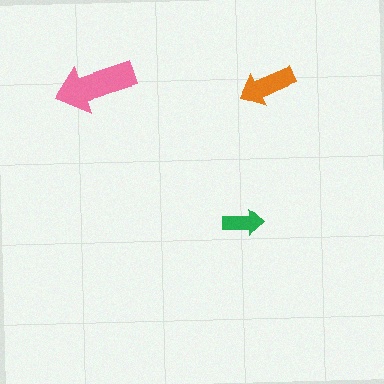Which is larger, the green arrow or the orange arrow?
The orange one.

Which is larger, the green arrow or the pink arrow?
The pink one.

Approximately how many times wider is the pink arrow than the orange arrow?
About 1.5 times wider.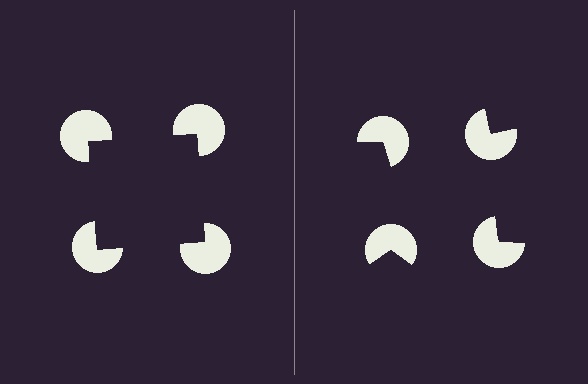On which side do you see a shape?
An illusory square appears on the left side. On the right side the wedge cuts are rotated, so no coherent shape forms.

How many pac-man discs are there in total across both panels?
8 — 4 on each side.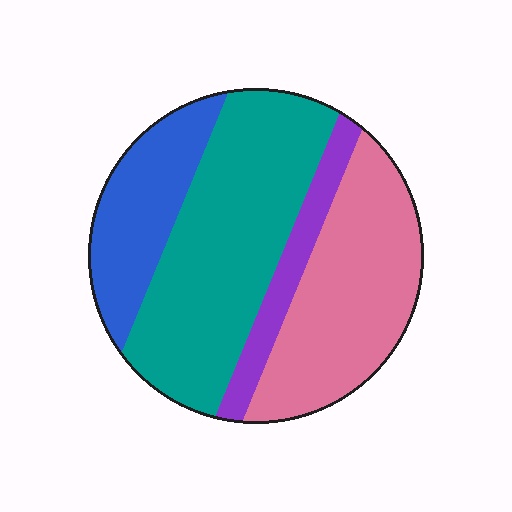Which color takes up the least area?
Purple, at roughly 10%.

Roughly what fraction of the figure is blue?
Blue covers around 20% of the figure.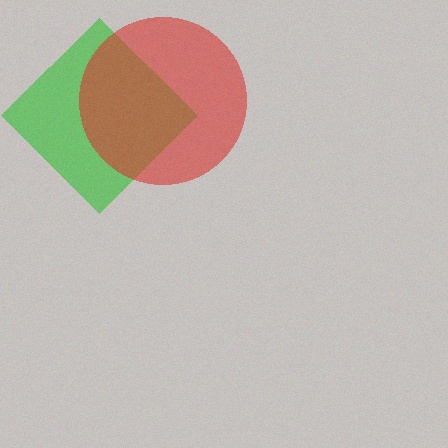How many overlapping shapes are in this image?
There are 2 overlapping shapes in the image.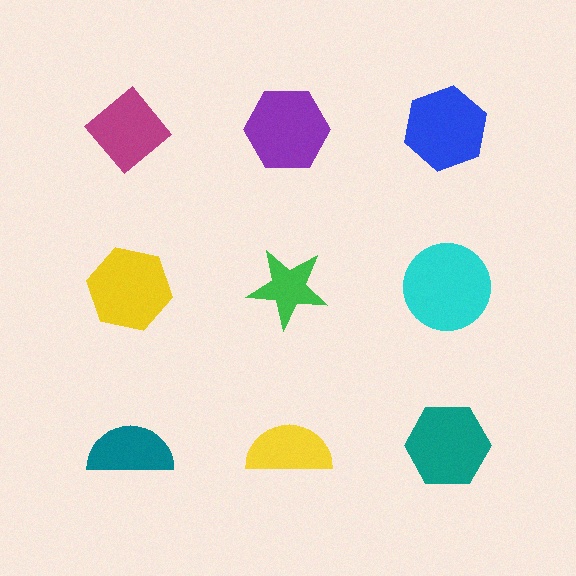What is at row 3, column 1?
A teal semicircle.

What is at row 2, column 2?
A green star.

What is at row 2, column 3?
A cyan circle.